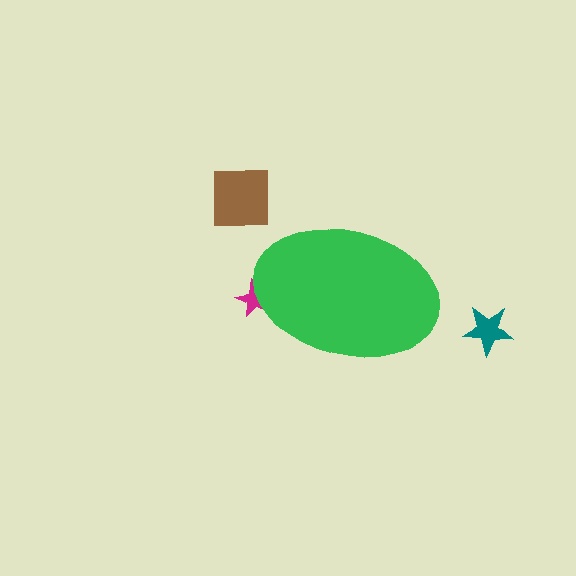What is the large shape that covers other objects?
A green ellipse.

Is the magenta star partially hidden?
Yes, the magenta star is partially hidden behind the green ellipse.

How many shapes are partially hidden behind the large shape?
1 shape is partially hidden.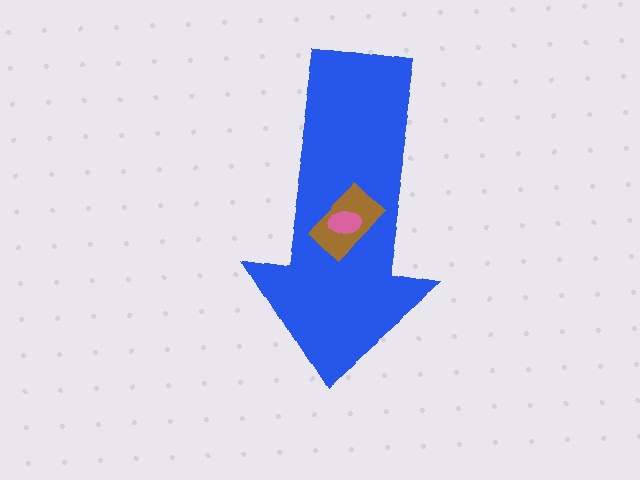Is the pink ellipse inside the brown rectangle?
Yes.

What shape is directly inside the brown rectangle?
The pink ellipse.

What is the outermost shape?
The blue arrow.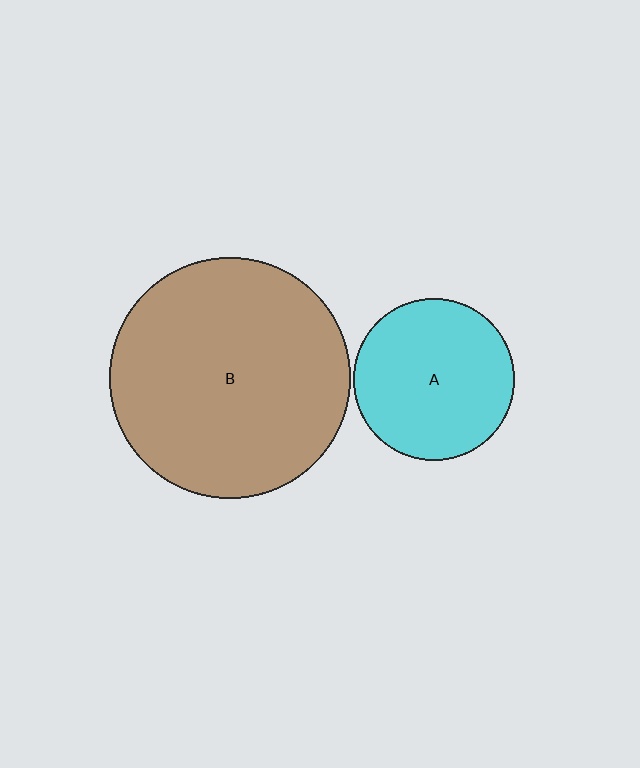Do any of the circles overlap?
No, none of the circles overlap.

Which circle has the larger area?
Circle B (brown).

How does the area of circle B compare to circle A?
Approximately 2.2 times.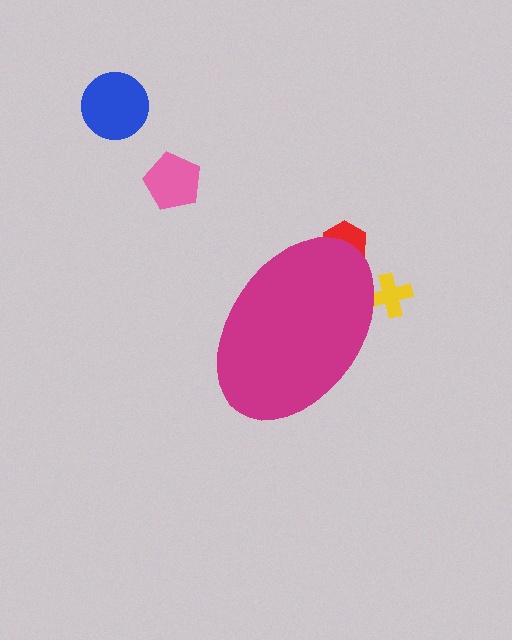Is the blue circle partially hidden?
No, the blue circle is fully visible.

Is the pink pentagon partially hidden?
No, the pink pentagon is fully visible.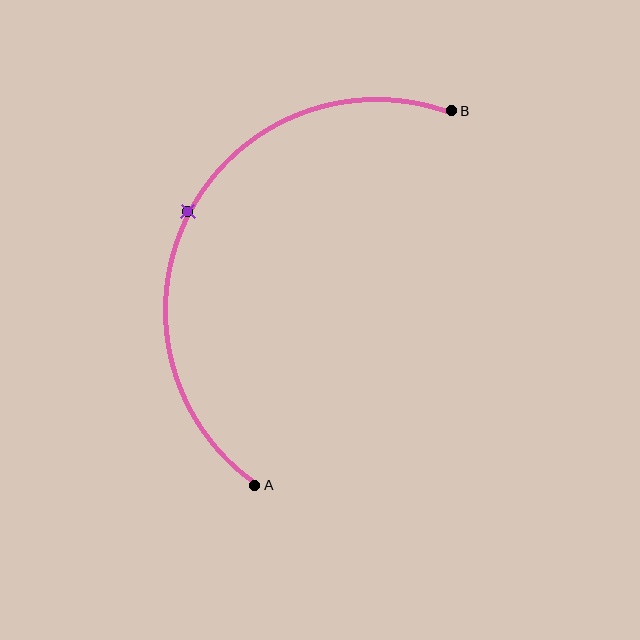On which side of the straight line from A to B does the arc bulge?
The arc bulges to the left of the straight line connecting A and B.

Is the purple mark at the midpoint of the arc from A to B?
Yes. The purple mark lies on the arc at equal arc-length from both A and B — it is the arc midpoint.